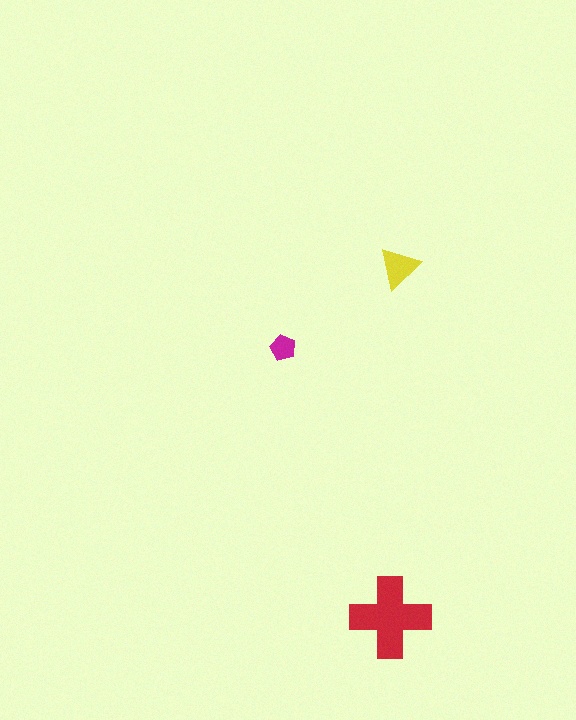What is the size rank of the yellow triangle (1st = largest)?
2nd.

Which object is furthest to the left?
The magenta pentagon is leftmost.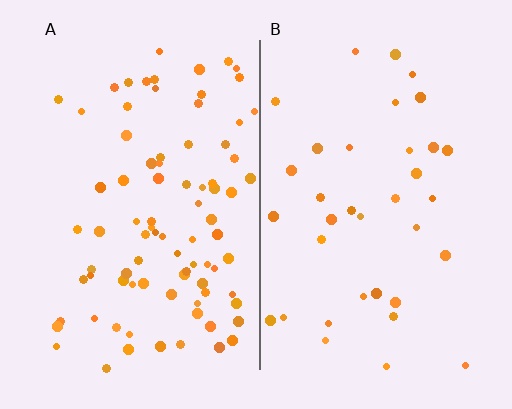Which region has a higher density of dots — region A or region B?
A (the left).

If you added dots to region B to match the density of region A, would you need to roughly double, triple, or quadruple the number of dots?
Approximately double.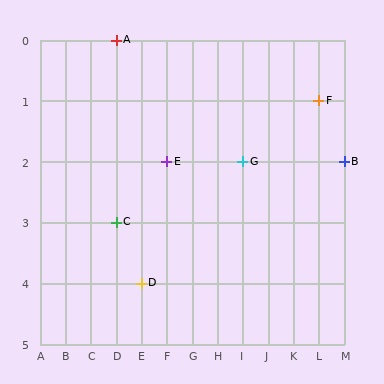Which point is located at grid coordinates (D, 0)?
Point A is at (D, 0).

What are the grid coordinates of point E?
Point E is at grid coordinates (F, 2).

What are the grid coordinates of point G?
Point G is at grid coordinates (I, 2).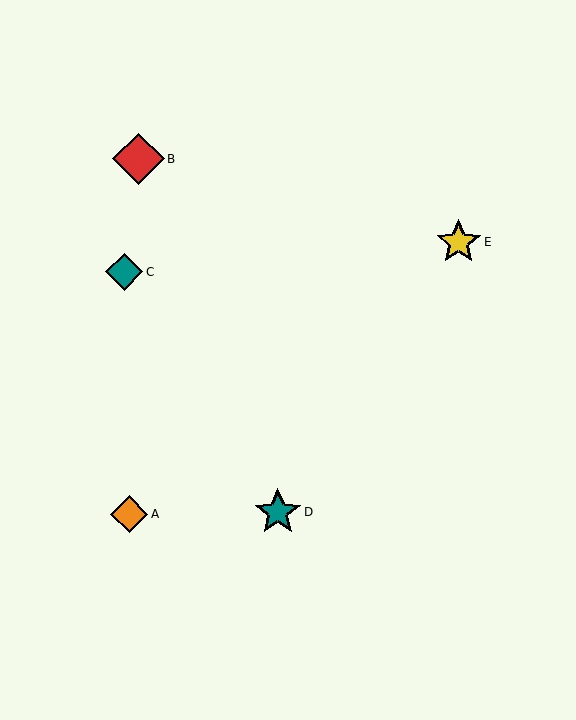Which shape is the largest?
The red diamond (labeled B) is the largest.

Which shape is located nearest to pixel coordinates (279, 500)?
The teal star (labeled D) at (278, 512) is nearest to that location.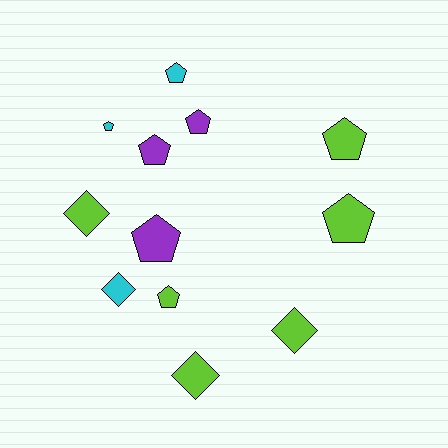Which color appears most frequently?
Lime, with 6 objects.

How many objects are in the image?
There are 12 objects.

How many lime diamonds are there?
There are 3 lime diamonds.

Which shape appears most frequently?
Pentagon, with 8 objects.